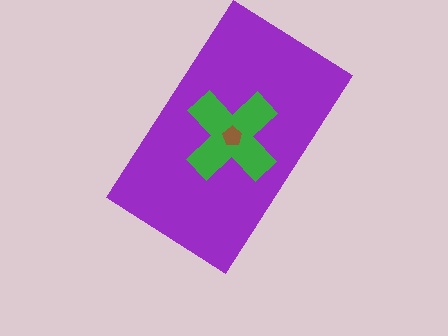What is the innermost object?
The brown pentagon.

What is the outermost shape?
The purple rectangle.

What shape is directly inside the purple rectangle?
The green cross.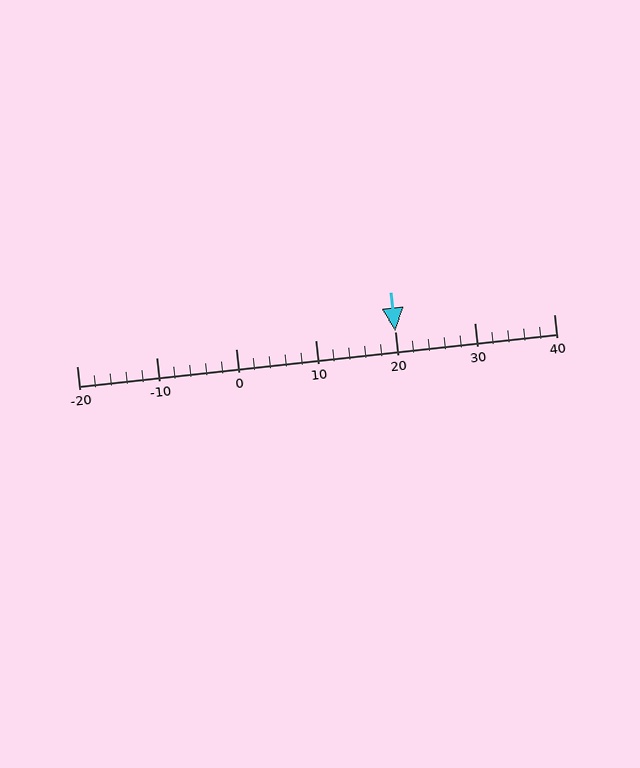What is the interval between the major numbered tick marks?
The major tick marks are spaced 10 units apart.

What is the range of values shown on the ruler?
The ruler shows values from -20 to 40.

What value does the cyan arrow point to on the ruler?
The cyan arrow points to approximately 20.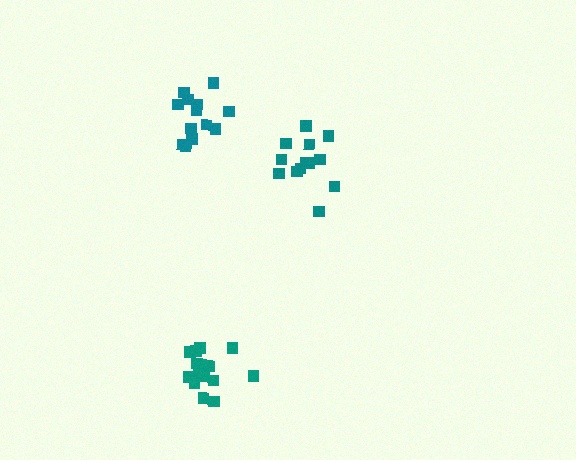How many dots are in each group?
Group 1: 13 dots, Group 2: 13 dots, Group 3: 15 dots (41 total).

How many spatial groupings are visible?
There are 3 spatial groupings.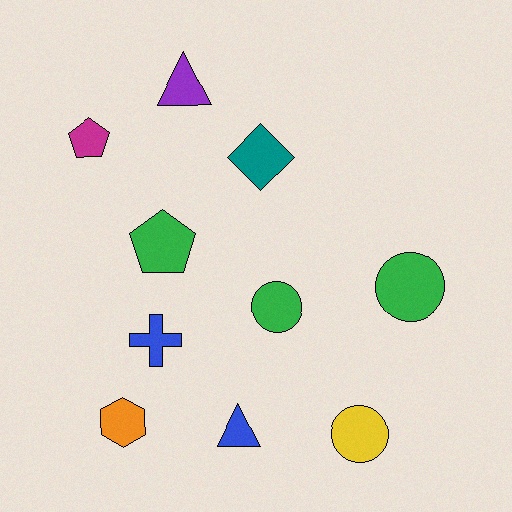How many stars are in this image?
There are no stars.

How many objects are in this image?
There are 10 objects.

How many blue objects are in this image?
There are 2 blue objects.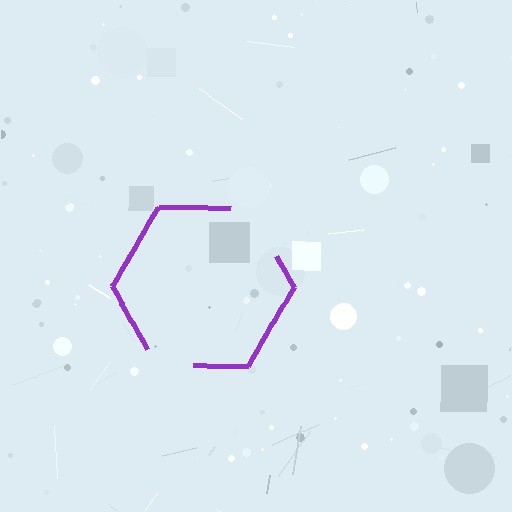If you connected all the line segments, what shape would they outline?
They would outline a hexagon.